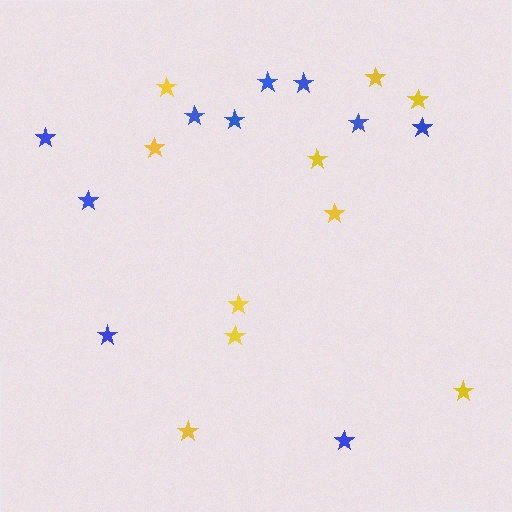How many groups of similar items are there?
There are 2 groups: one group of yellow stars (10) and one group of blue stars (10).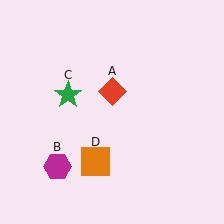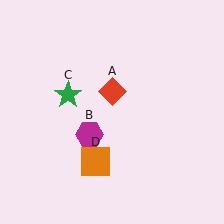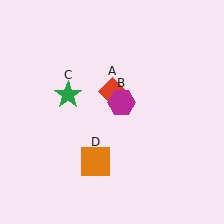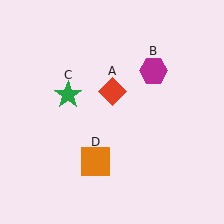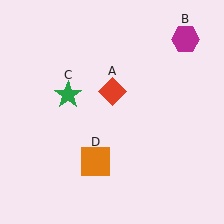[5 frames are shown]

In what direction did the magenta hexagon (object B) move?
The magenta hexagon (object B) moved up and to the right.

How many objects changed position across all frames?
1 object changed position: magenta hexagon (object B).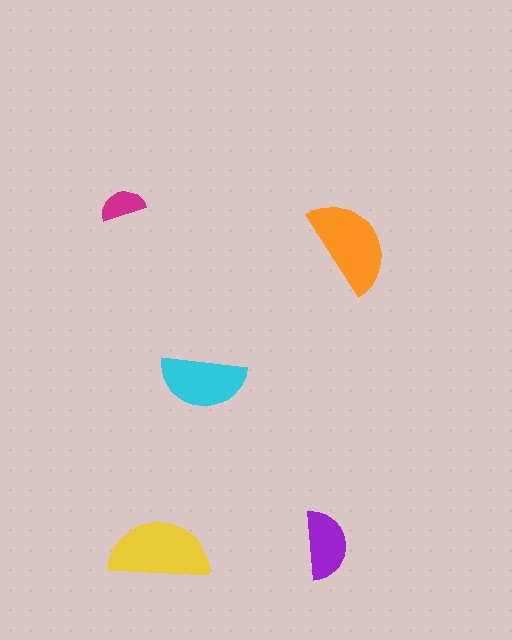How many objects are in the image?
There are 5 objects in the image.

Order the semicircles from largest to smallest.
the yellow one, the orange one, the cyan one, the purple one, the magenta one.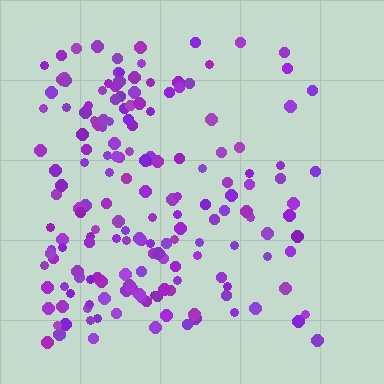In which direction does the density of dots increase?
From right to left, with the left side densest.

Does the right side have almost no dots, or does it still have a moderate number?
Still a moderate number, just noticeably fewer than the left.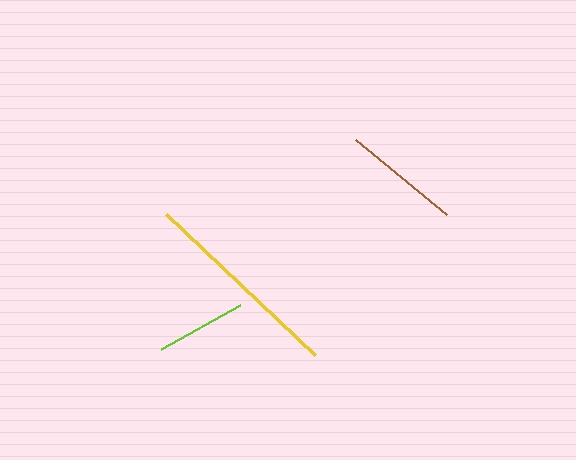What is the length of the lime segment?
The lime segment is approximately 90 pixels long.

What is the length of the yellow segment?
The yellow segment is approximately 205 pixels long.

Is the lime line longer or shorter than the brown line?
The brown line is longer than the lime line.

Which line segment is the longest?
The yellow line is the longest at approximately 205 pixels.